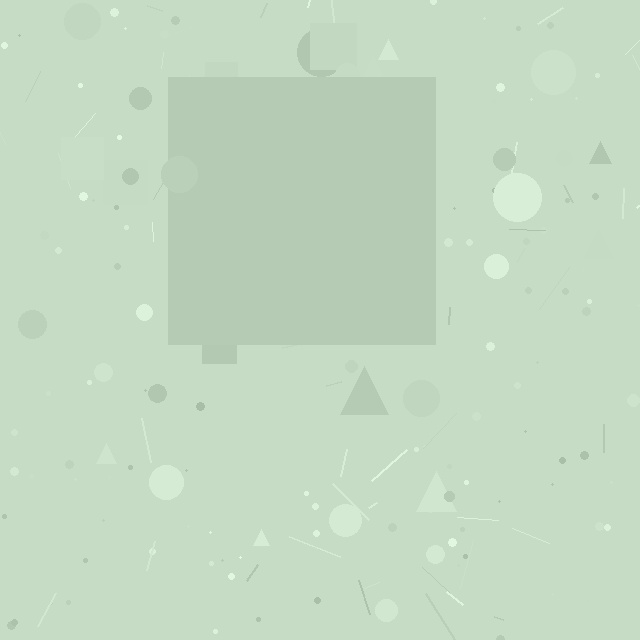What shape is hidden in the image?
A square is hidden in the image.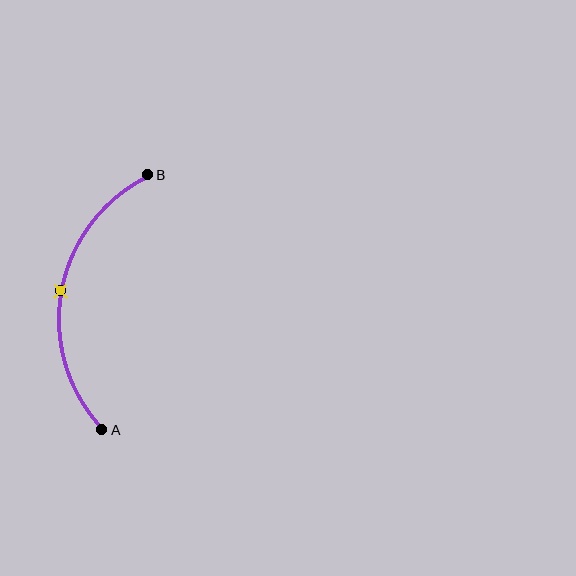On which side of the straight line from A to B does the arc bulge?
The arc bulges to the left of the straight line connecting A and B.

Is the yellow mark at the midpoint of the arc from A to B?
Yes. The yellow mark lies on the arc at equal arc-length from both A and B — it is the arc midpoint.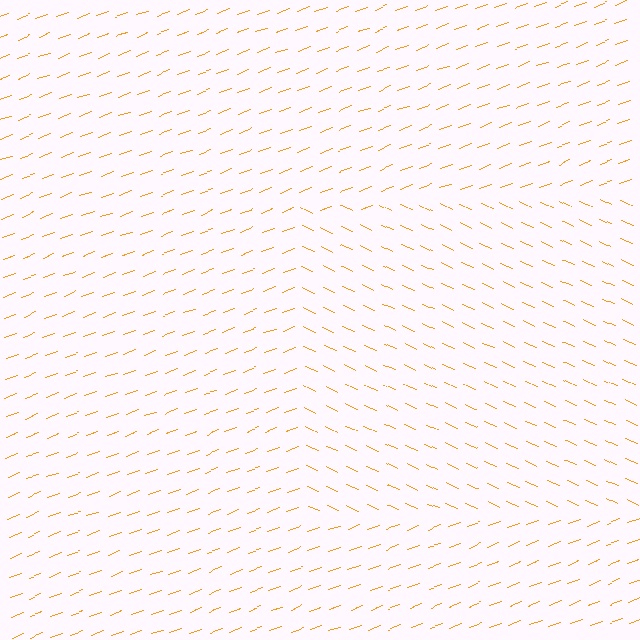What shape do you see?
I see a rectangle.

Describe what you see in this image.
The image is filled with small orange line segments. A rectangle region in the image has lines oriented differently from the surrounding lines, creating a visible texture boundary.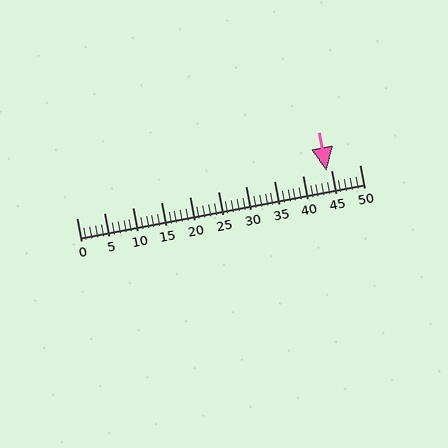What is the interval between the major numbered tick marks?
The major tick marks are spaced 5 units apart.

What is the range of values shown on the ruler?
The ruler shows values from 0 to 50.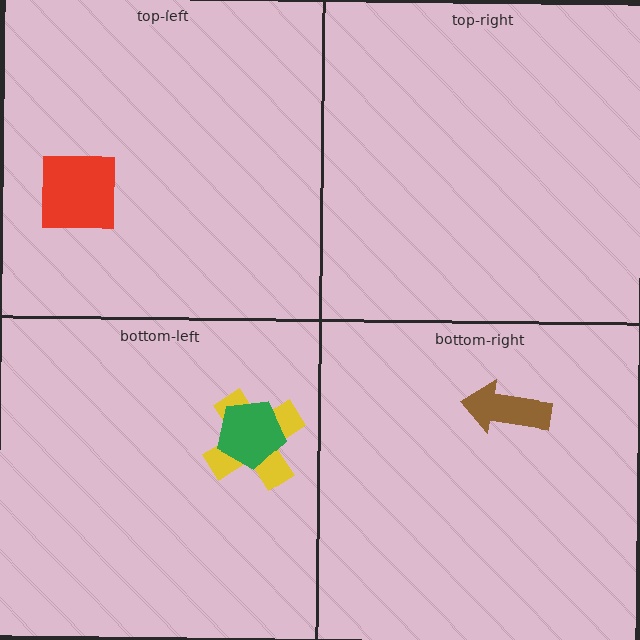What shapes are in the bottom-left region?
The yellow cross, the green pentagon.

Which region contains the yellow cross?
The bottom-left region.